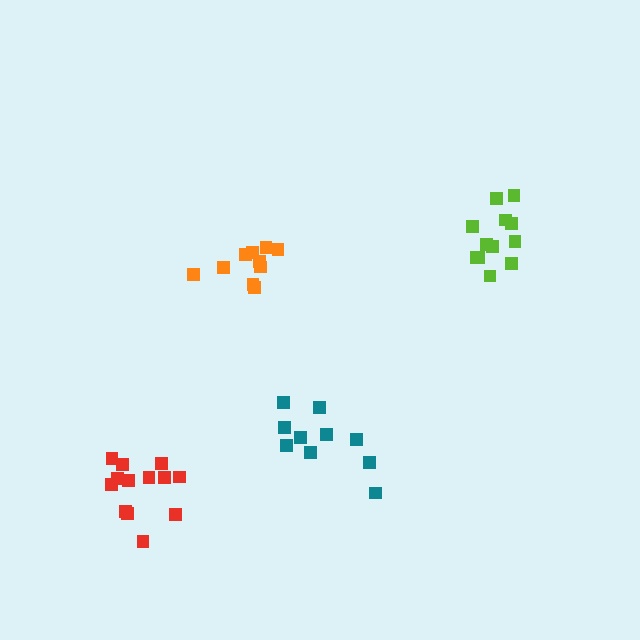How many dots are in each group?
Group 1: 12 dots, Group 2: 10 dots, Group 3: 13 dots, Group 4: 10 dots (45 total).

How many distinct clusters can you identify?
There are 4 distinct clusters.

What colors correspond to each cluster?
The clusters are colored: lime, teal, red, orange.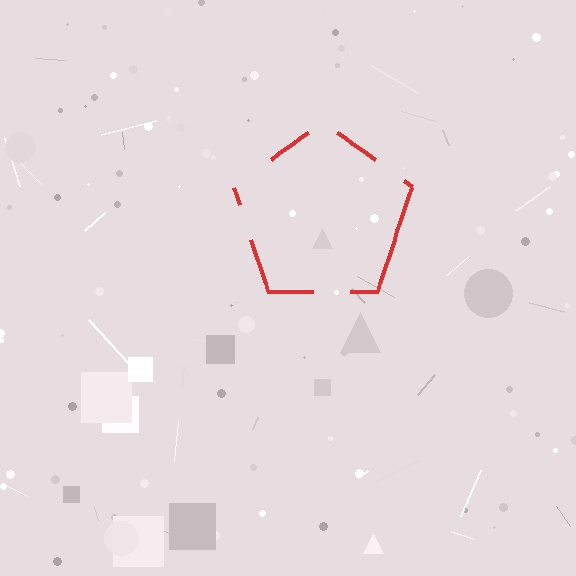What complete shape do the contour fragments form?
The contour fragments form a pentagon.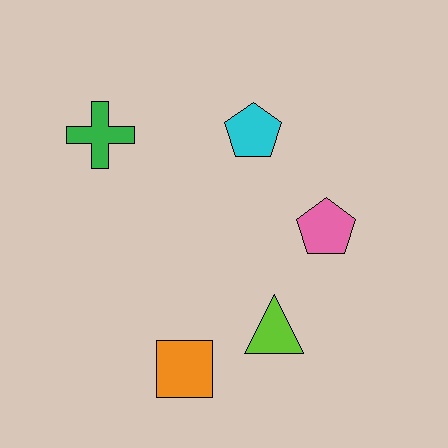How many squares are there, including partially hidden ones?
There is 1 square.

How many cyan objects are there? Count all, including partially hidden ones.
There is 1 cyan object.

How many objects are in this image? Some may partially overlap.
There are 5 objects.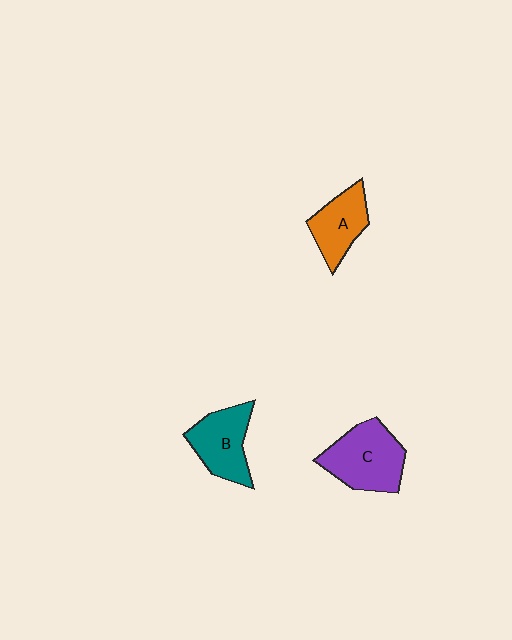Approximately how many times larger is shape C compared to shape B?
Approximately 1.2 times.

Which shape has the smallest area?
Shape A (orange).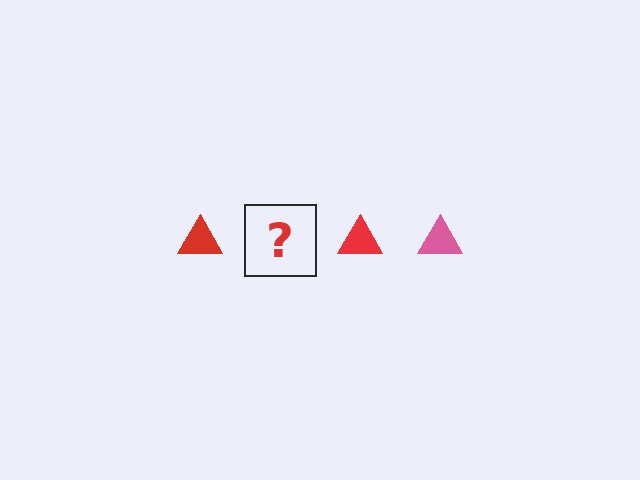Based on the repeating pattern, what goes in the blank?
The blank should be a pink triangle.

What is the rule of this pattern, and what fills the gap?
The rule is that the pattern cycles through red, pink triangles. The gap should be filled with a pink triangle.